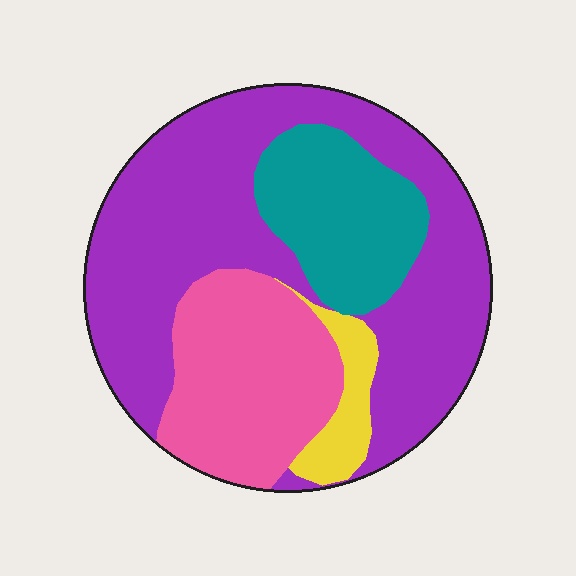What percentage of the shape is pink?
Pink takes up about one quarter (1/4) of the shape.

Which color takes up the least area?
Yellow, at roughly 5%.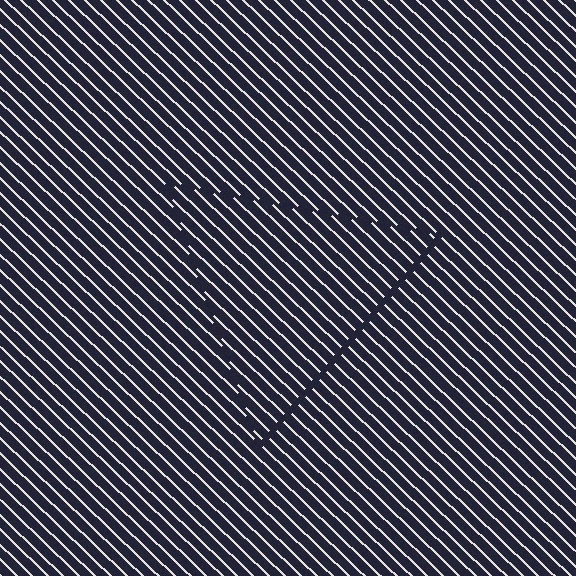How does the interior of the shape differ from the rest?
The interior of the shape contains the same grating, shifted by half a period — the contour is defined by the phase discontinuity where line-ends from the inner and outer gratings abut.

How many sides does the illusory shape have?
3 sides — the line-ends trace a triangle.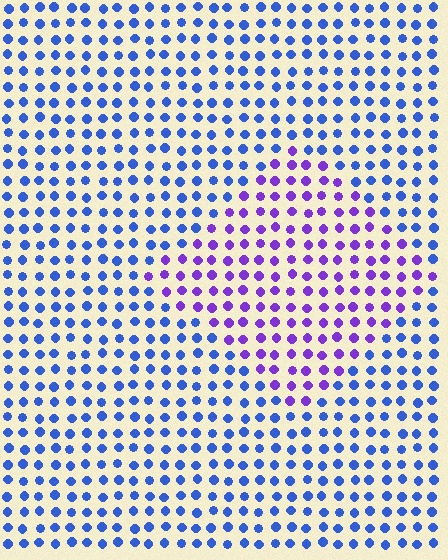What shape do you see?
I see a diamond.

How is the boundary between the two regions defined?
The boundary is defined purely by a slight shift in hue (about 45 degrees). Spacing, size, and orientation are identical on both sides.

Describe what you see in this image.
The image is filled with small blue elements in a uniform arrangement. A diamond-shaped region is visible where the elements are tinted to a slightly different hue, forming a subtle color boundary.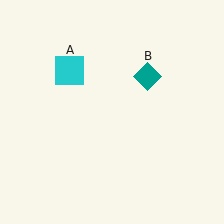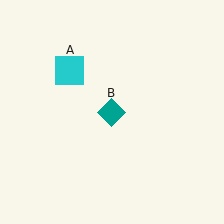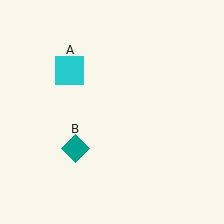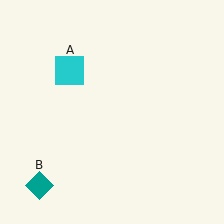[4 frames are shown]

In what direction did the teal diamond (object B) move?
The teal diamond (object B) moved down and to the left.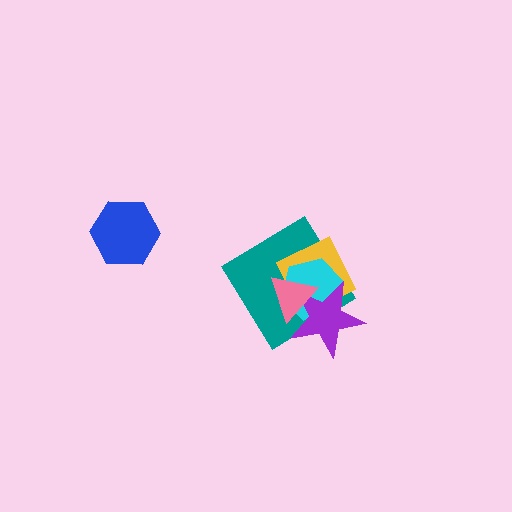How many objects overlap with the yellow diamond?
4 objects overlap with the yellow diamond.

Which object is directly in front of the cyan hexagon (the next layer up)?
The purple star is directly in front of the cyan hexagon.